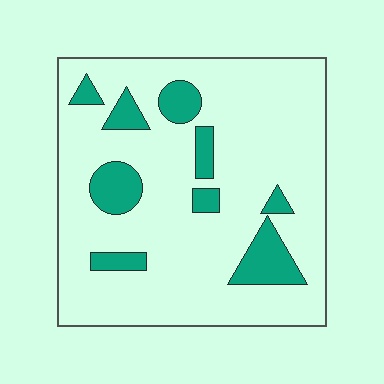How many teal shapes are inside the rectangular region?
9.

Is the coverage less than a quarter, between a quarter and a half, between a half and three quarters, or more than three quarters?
Less than a quarter.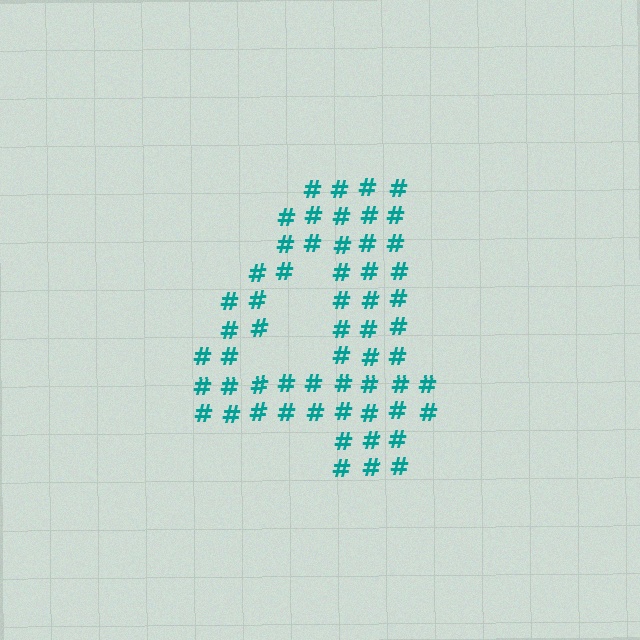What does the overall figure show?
The overall figure shows the digit 4.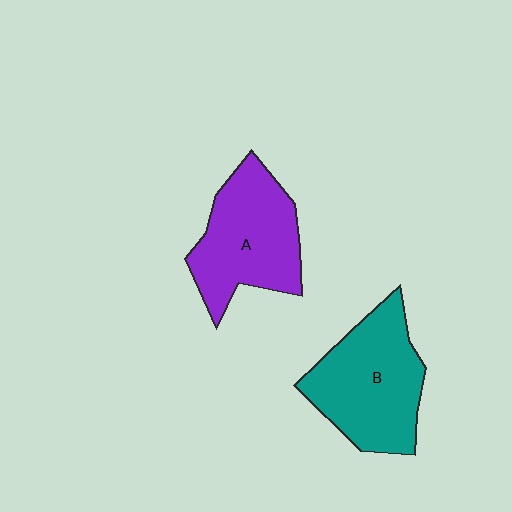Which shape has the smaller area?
Shape A (purple).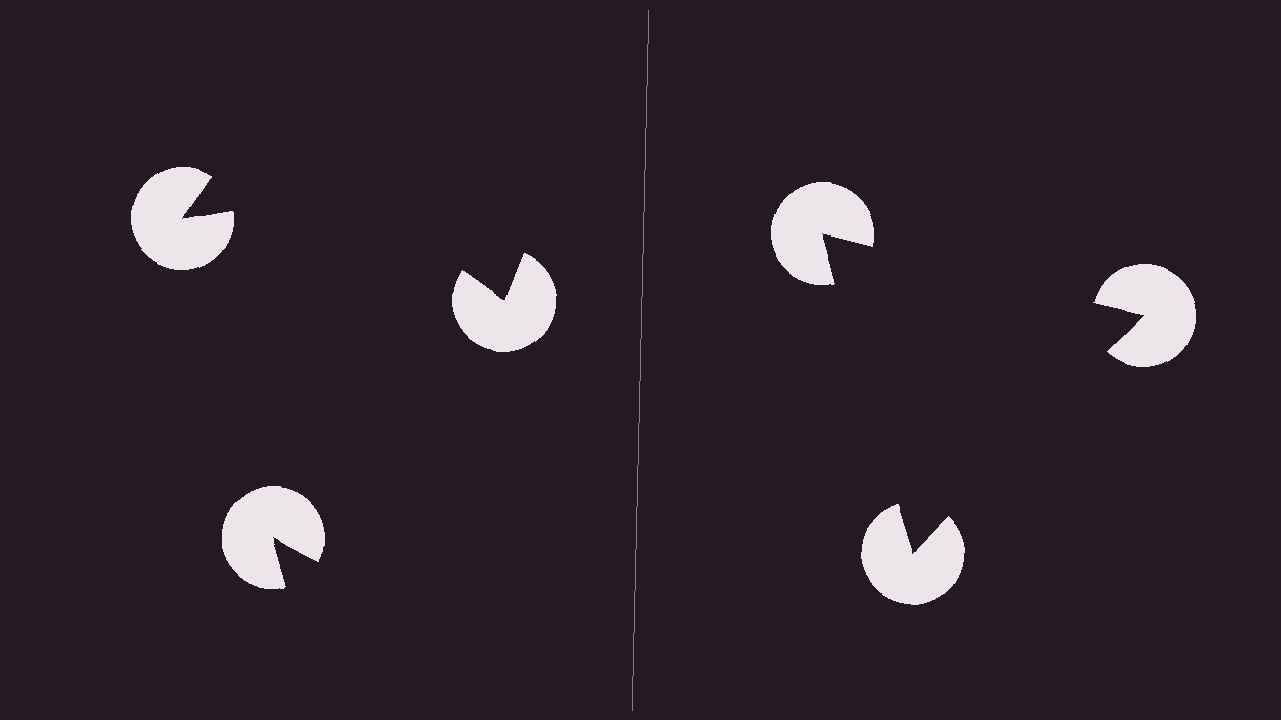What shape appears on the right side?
An illusory triangle.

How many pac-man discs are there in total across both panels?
6 — 3 on each side.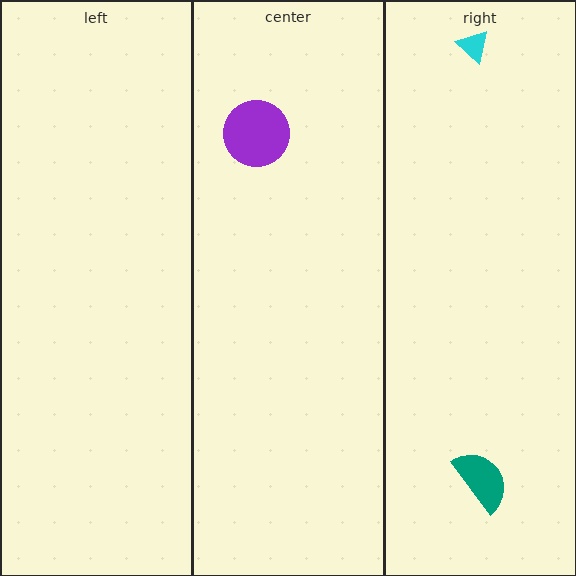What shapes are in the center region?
The purple circle.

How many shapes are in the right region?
2.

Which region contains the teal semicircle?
The right region.